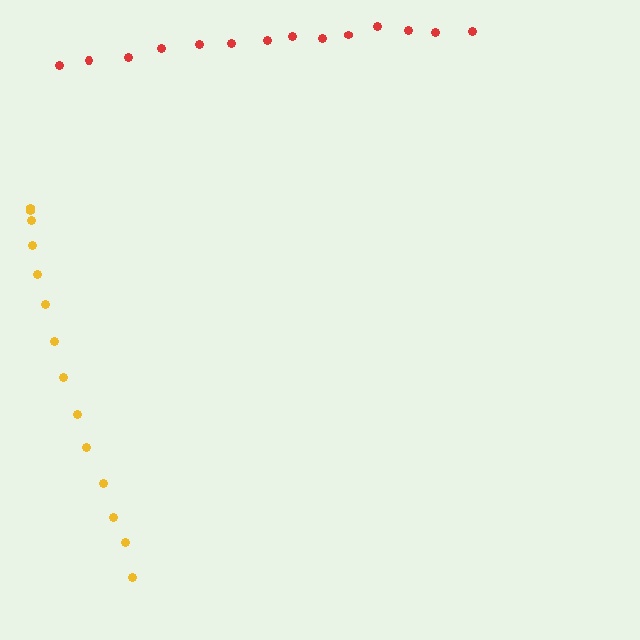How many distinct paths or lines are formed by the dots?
There are 2 distinct paths.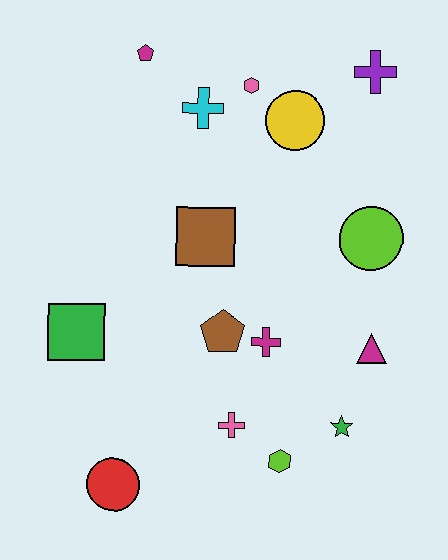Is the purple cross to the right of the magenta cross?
Yes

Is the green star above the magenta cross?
No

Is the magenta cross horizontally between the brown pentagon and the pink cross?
No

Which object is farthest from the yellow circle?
The red circle is farthest from the yellow circle.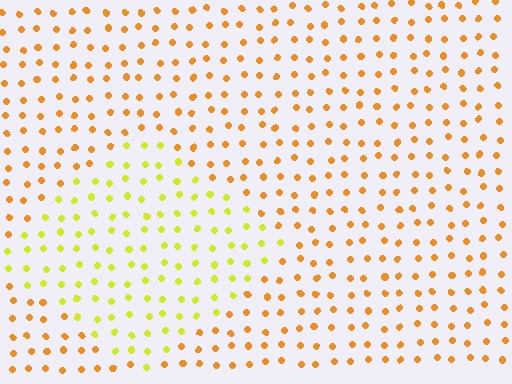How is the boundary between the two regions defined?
The boundary is defined purely by a slight shift in hue (about 37 degrees). Spacing, size, and orientation are identical on both sides.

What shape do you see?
I see a diamond.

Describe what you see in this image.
The image is filled with small orange elements in a uniform arrangement. A diamond-shaped region is visible where the elements are tinted to a slightly different hue, forming a subtle color boundary.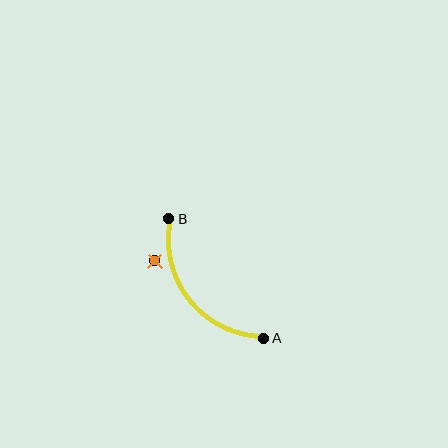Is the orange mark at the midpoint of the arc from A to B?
No — the orange mark does not lie on the arc at all. It sits slightly outside the curve.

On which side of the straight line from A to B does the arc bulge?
The arc bulges below and to the left of the straight line connecting A and B.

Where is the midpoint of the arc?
The arc midpoint is the point on the curve farthest from the straight line joining A and B. It sits below and to the left of that line.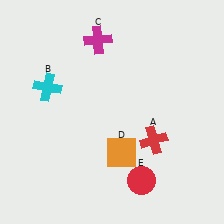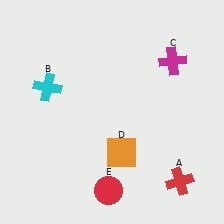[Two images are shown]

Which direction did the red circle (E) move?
The red circle (E) moved left.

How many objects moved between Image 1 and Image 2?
3 objects moved between the two images.